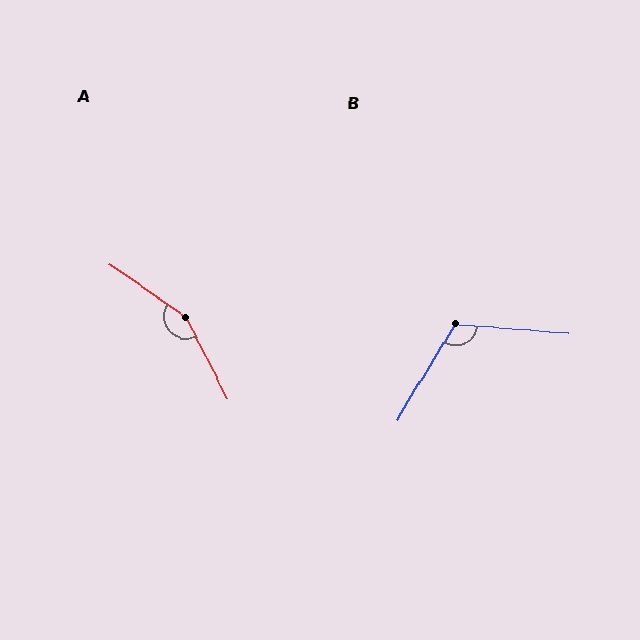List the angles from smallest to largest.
B (117°), A (152°).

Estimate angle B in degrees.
Approximately 117 degrees.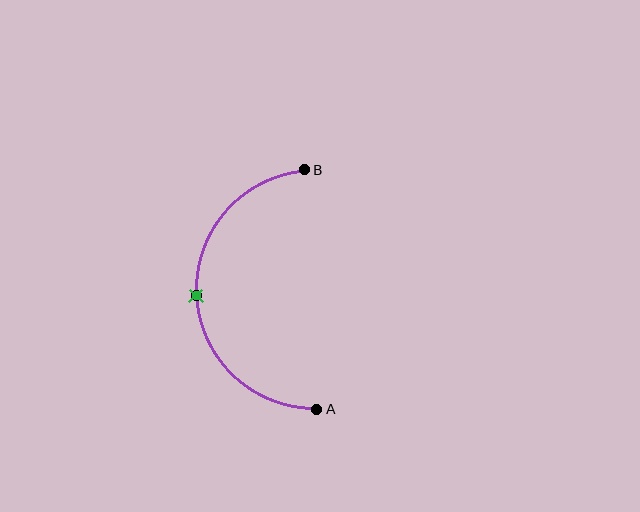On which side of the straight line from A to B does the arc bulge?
The arc bulges to the left of the straight line connecting A and B.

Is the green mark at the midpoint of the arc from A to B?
Yes. The green mark lies on the arc at equal arc-length from both A and B — it is the arc midpoint.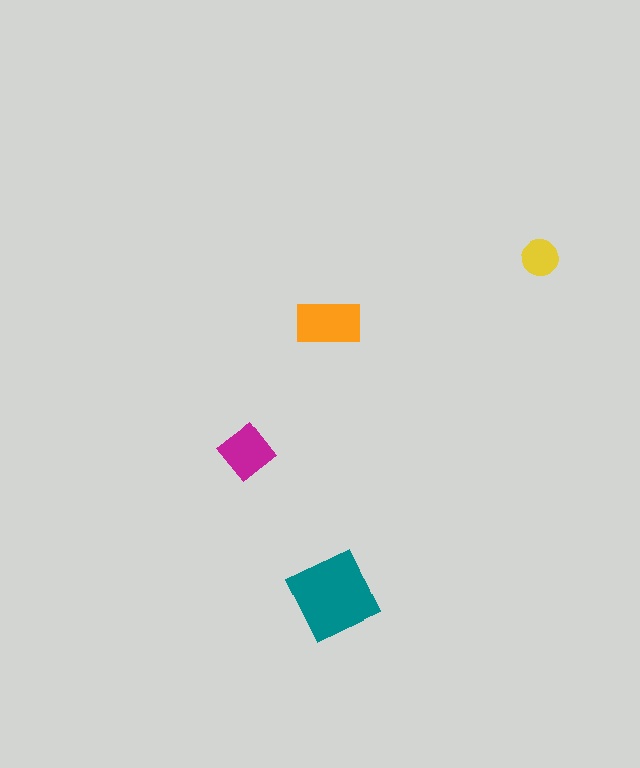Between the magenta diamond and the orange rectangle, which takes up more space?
The orange rectangle.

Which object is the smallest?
The yellow circle.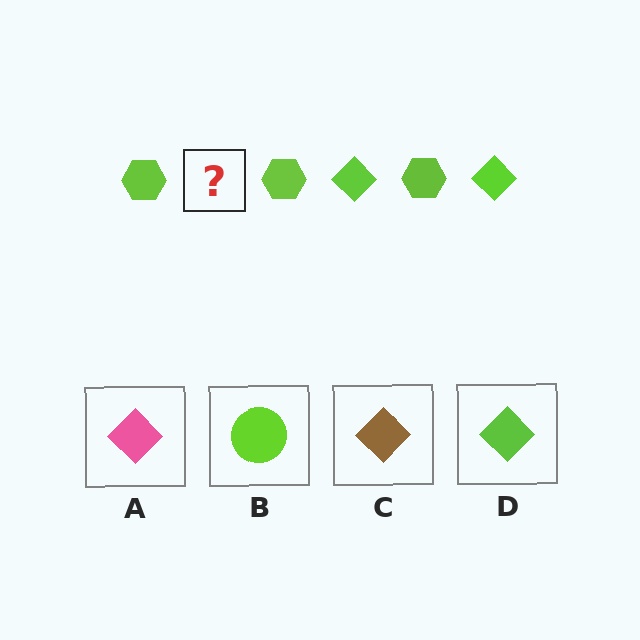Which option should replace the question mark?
Option D.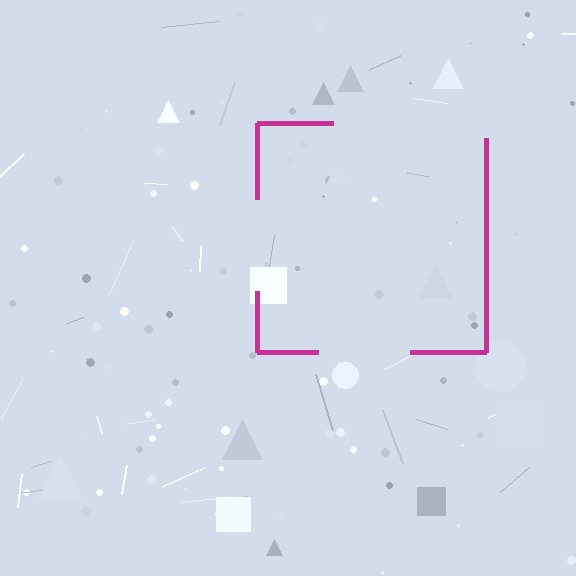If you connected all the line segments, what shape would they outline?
They would outline a square.